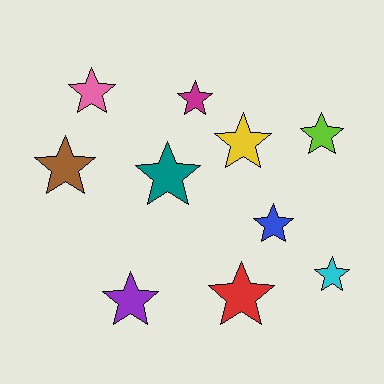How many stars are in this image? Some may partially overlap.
There are 10 stars.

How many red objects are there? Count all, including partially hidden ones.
There is 1 red object.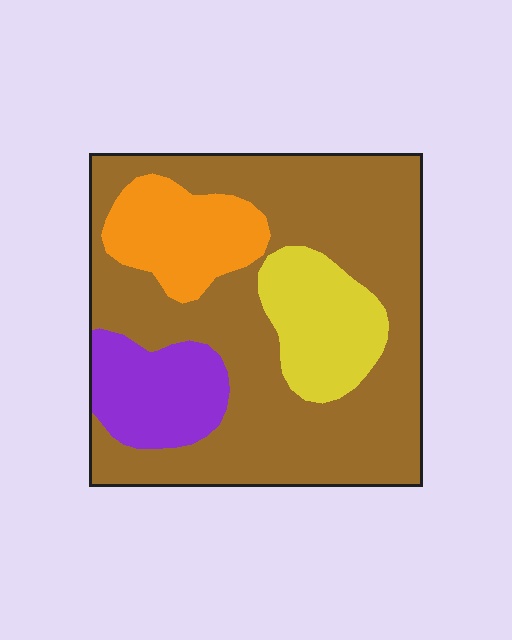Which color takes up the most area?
Brown, at roughly 65%.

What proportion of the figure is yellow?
Yellow covers 13% of the figure.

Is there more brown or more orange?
Brown.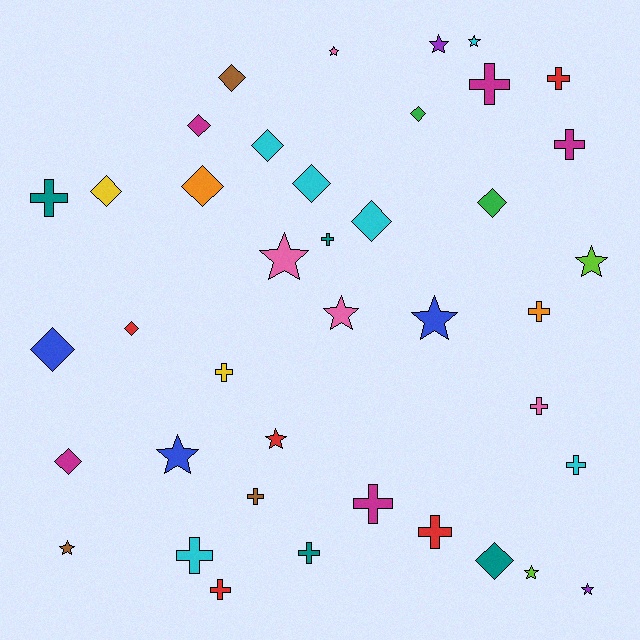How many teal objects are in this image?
There are 4 teal objects.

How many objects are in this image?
There are 40 objects.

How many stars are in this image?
There are 12 stars.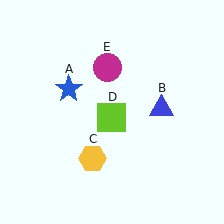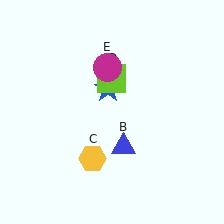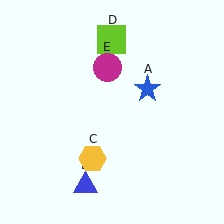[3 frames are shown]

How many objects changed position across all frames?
3 objects changed position: blue star (object A), blue triangle (object B), lime square (object D).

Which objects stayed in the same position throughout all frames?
Yellow hexagon (object C) and magenta circle (object E) remained stationary.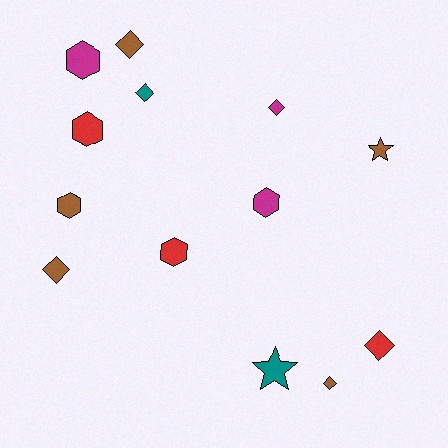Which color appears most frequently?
Brown, with 5 objects.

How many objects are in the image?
There are 13 objects.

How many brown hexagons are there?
There is 1 brown hexagon.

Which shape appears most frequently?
Diamond, with 6 objects.